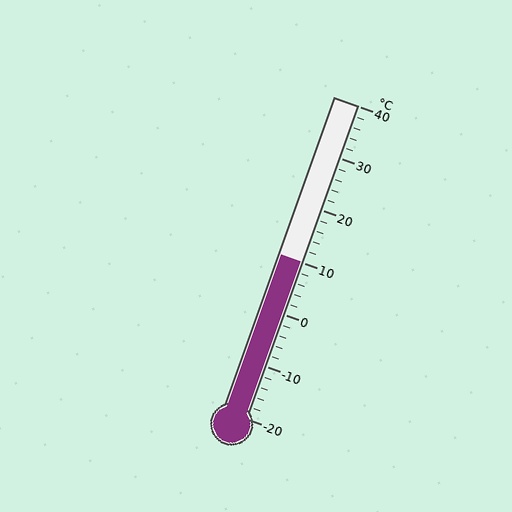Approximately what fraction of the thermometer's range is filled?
The thermometer is filled to approximately 50% of its range.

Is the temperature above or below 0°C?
The temperature is above 0°C.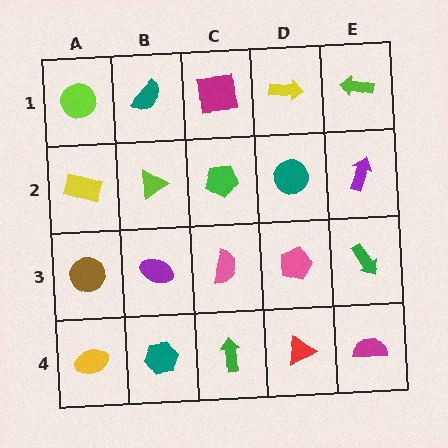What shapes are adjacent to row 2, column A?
A lime circle (row 1, column A), a brown circle (row 3, column A), a lime triangle (row 2, column B).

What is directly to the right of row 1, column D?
A lime arrow.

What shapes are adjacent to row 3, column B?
A lime triangle (row 2, column B), a teal hexagon (row 4, column B), a brown circle (row 3, column A), a pink semicircle (row 3, column C).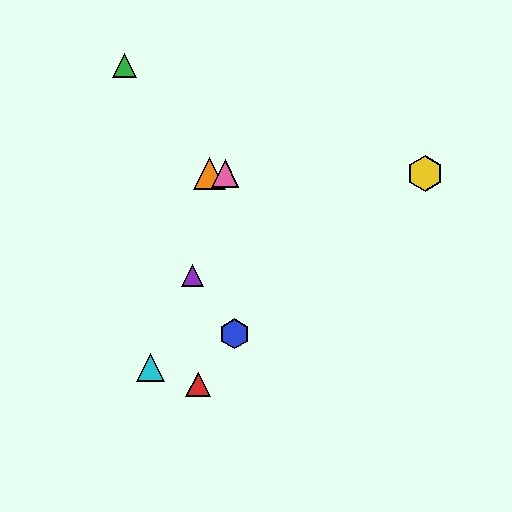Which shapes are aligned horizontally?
The yellow hexagon, the orange triangle, the pink triangle are aligned horizontally.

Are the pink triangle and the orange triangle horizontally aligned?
Yes, both are at y≈173.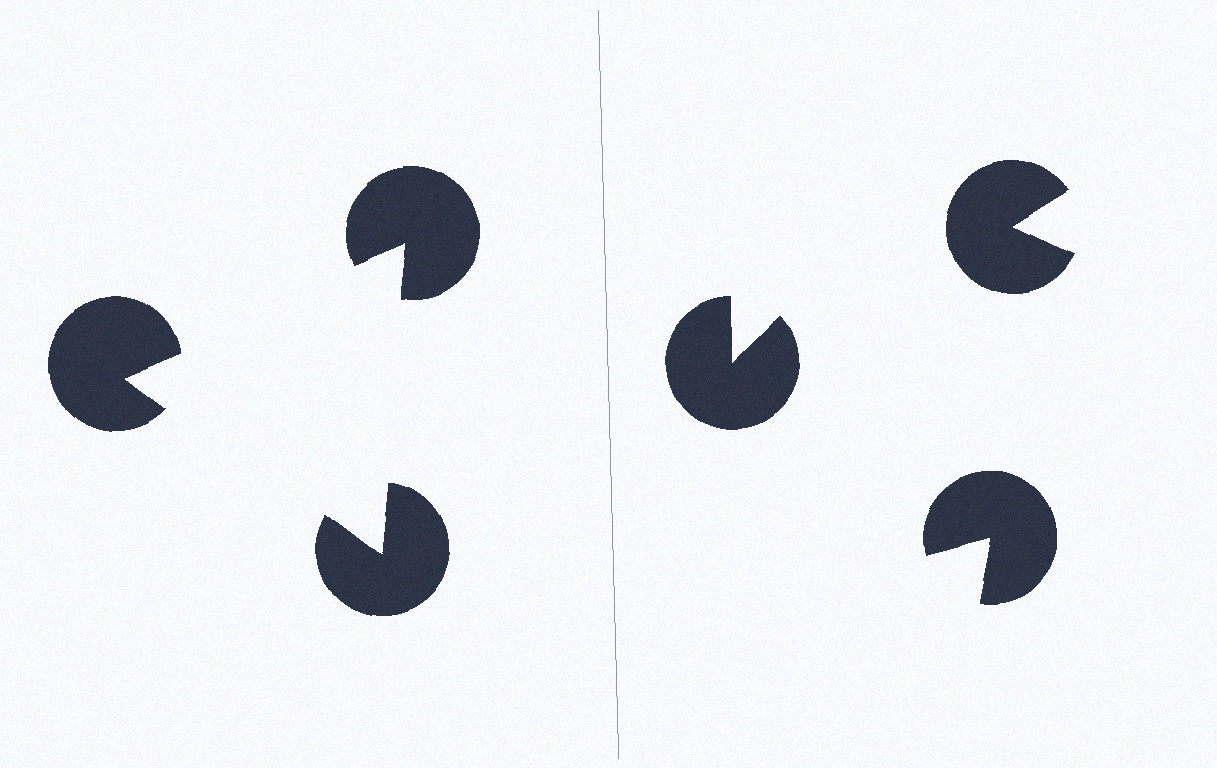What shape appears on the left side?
An illusory triangle.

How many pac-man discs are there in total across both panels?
6 — 3 on each side.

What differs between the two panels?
The pac-man discs are positioned identically on both sides; only the wedge orientations differ. On the left they align to a triangle; on the right they are misaligned.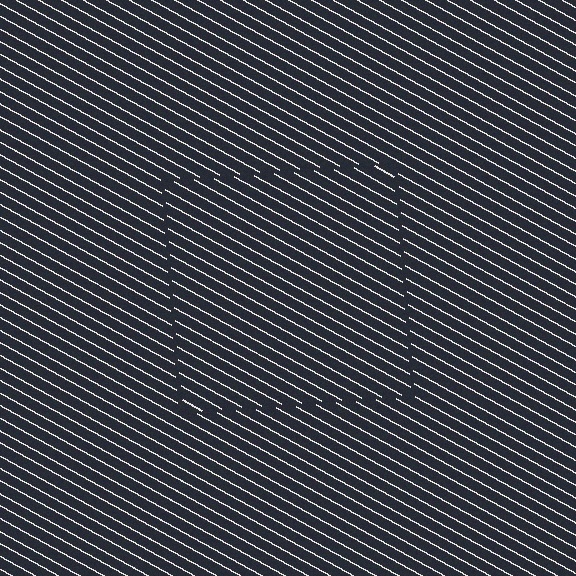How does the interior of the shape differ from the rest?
The interior of the shape contains the same grating, shifted by half a period — the contour is defined by the phase discontinuity where line-ends from the inner and outer gratings abut.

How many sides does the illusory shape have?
4 sides — the line-ends trace a square.